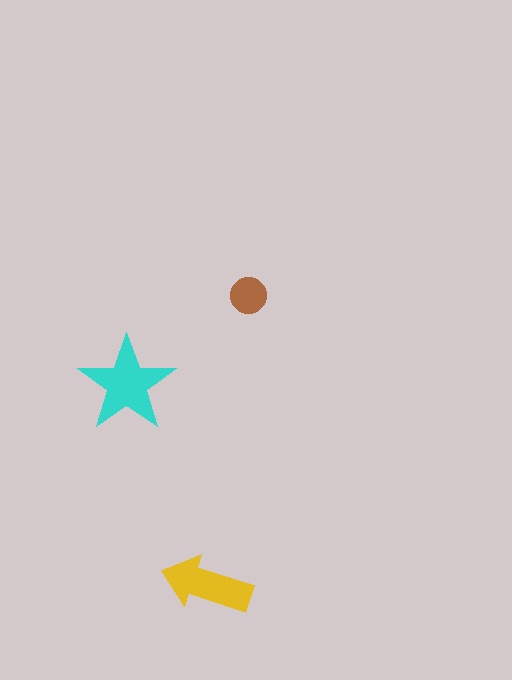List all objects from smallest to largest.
The brown circle, the yellow arrow, the cyan star.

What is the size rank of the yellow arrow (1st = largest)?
2nd.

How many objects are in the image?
There are 3 objects in the image.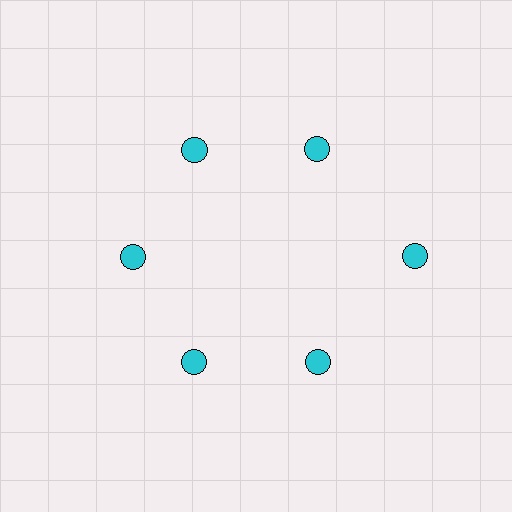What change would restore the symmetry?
The symmetry would be restored by moving it inward, back onto the ring so that all 6 circles sit at equal angles and equal distance from the center.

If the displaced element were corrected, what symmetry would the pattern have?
It would have 6-fold rotational symmetry — the pattern would map onto itself every 60 degrees.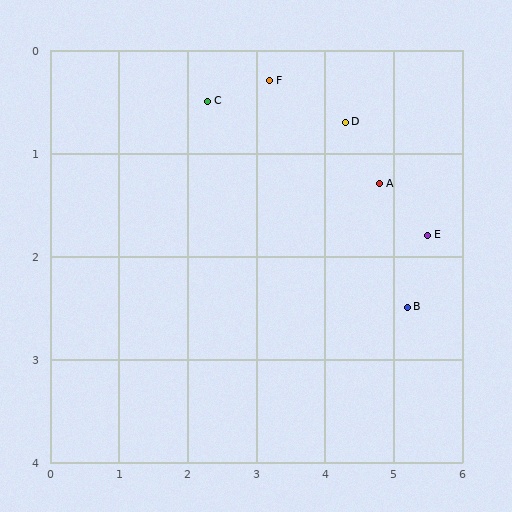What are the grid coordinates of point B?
Point B is at approximately (5.2, 2.5).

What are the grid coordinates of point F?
Point F is at approximately (3.2, 0.3).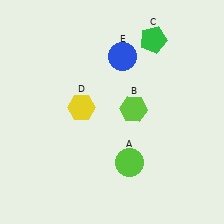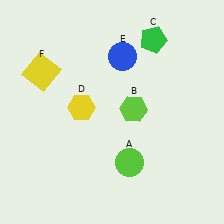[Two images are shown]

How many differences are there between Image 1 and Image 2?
There is 1 difference between the two images.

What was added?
A yellow square (F) was added in Image 2.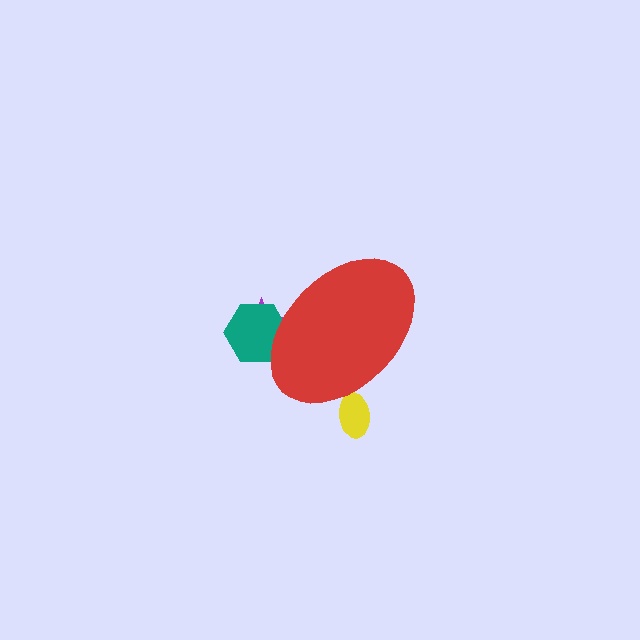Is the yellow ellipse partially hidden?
Yes, the yellow ellipse is partially hidden behind the red ellipse.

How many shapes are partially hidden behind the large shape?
3 shapes are partially hidden.